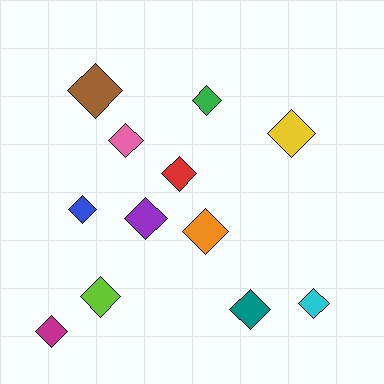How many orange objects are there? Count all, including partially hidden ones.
There is 1 orange object.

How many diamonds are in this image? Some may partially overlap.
There are 12 diamonds.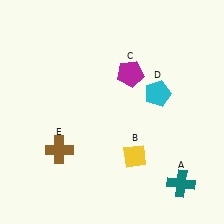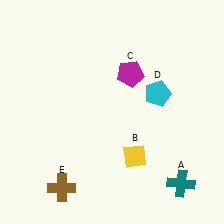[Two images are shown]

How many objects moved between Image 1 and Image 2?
1 object moved between the two images.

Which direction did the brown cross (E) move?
The brown cross (E) moved down.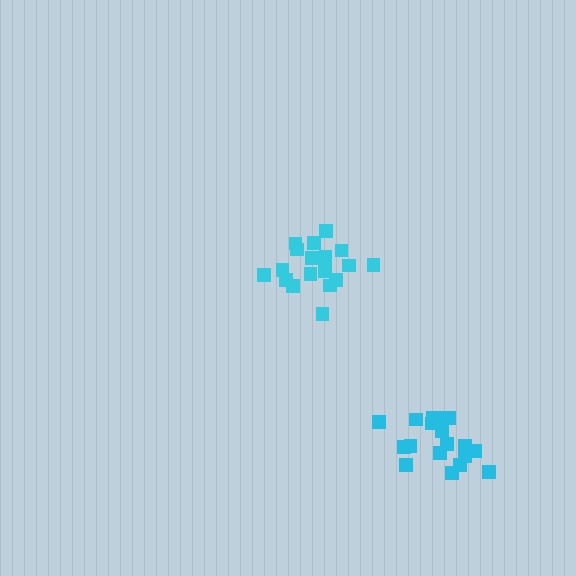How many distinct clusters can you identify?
There are 2 distinct clusters.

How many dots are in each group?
Group 1: 18 dots, Group 2: 19 dots (37 total).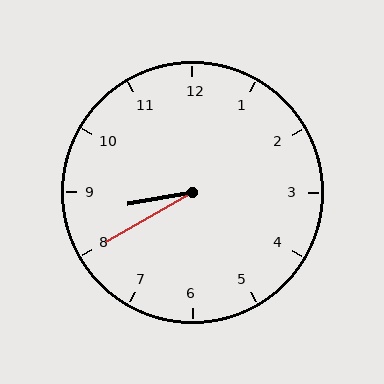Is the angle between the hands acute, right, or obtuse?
It is acute.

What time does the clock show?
8:40.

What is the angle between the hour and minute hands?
Approximately 20 degrees.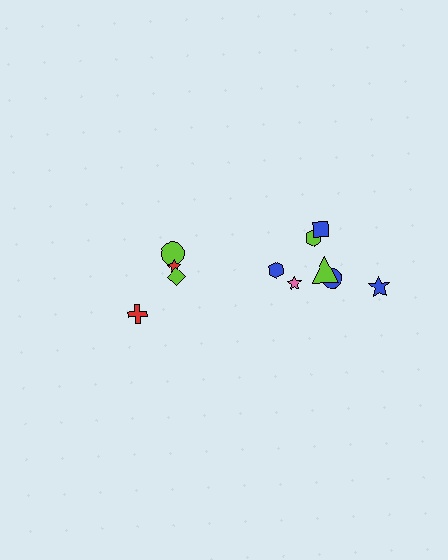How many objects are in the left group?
There are 4 objects.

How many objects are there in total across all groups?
There are 11 objects.